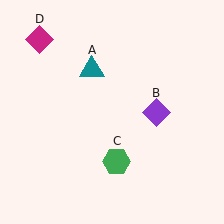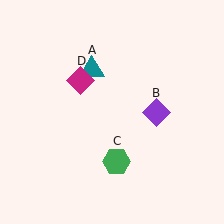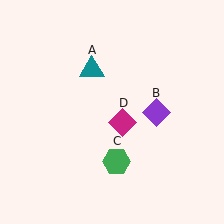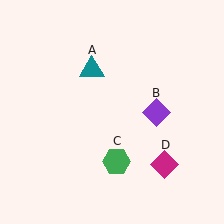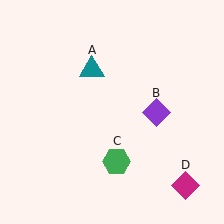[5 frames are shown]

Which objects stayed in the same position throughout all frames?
Teal triangle (object A) and purple diamond (object B) and green hexagon (object C) remained stationary.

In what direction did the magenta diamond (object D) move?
The magenta diamond (object D) moved down and to the right.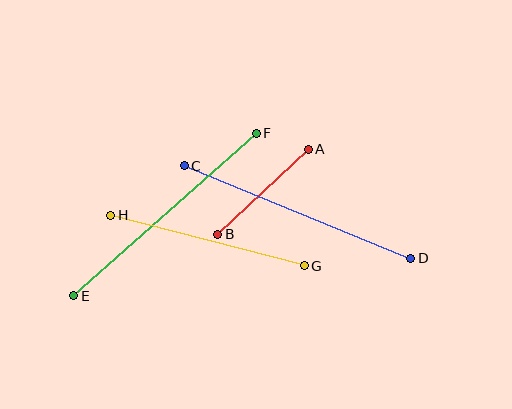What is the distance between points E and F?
The distance is approximately 244 pixels.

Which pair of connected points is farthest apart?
Points C and D are farthest apart.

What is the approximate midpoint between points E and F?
The midpoint is at approximately (165, 214) pixels.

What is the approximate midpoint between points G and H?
The midpoint is at approximately (207, 241) pixels.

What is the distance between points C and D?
The distance is approximately 245 pixels.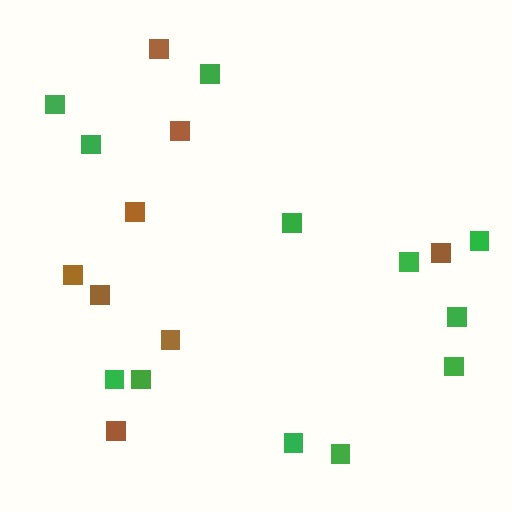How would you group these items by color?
There are 2 groups: one group of green squares (12) and one group of brown squares (8).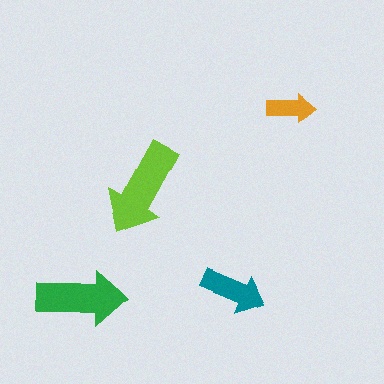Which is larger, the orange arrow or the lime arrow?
The lime one.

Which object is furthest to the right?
The orange arrow is rightmost.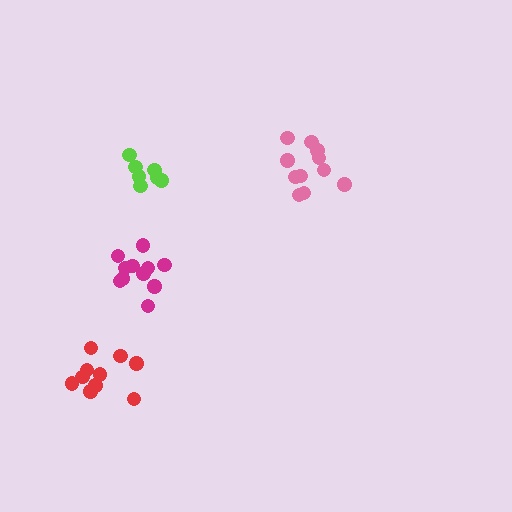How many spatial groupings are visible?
There are 4 spatial groupings.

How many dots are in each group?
Group 1: 7 dots, Group 2: 10 dots, Group 3: 11 dots, Group 4: 11 dots (39 total).